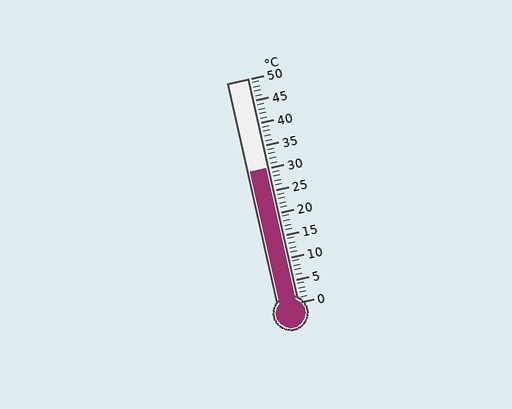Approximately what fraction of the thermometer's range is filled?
The thermometer is filled to approximately 60% of its range.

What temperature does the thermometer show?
The thermometer shows approximately 30°C.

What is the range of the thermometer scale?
The thermometer scale ranges from 0°C to 50°C.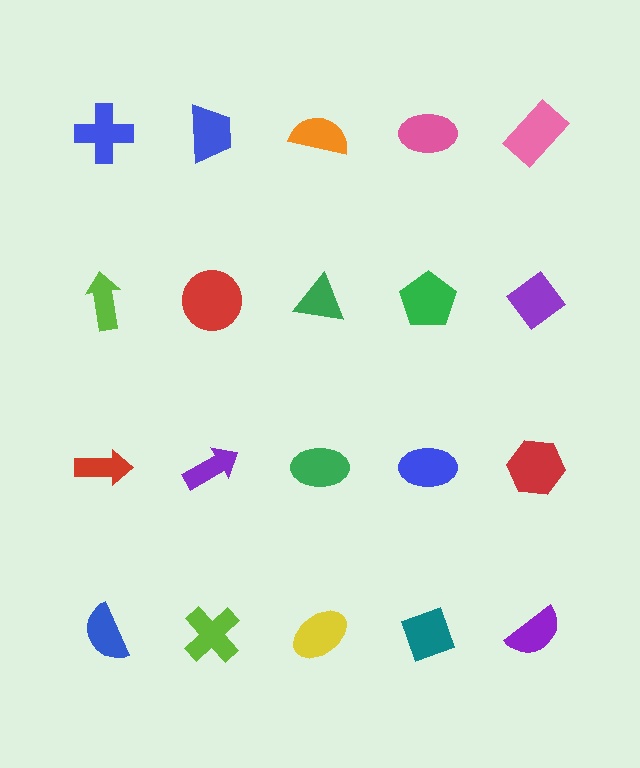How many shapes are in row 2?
5 shapes.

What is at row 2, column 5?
A purple diamond.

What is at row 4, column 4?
A teal diamond.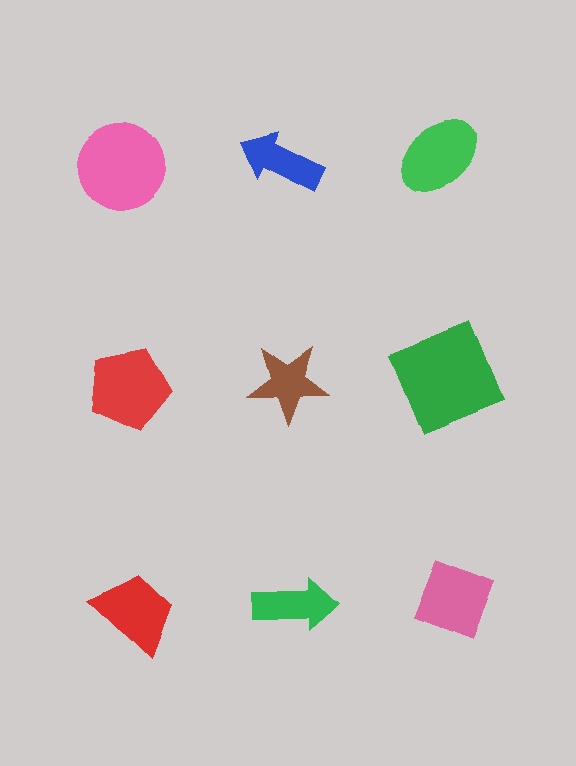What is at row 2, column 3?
A green square.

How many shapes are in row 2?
3 shapes.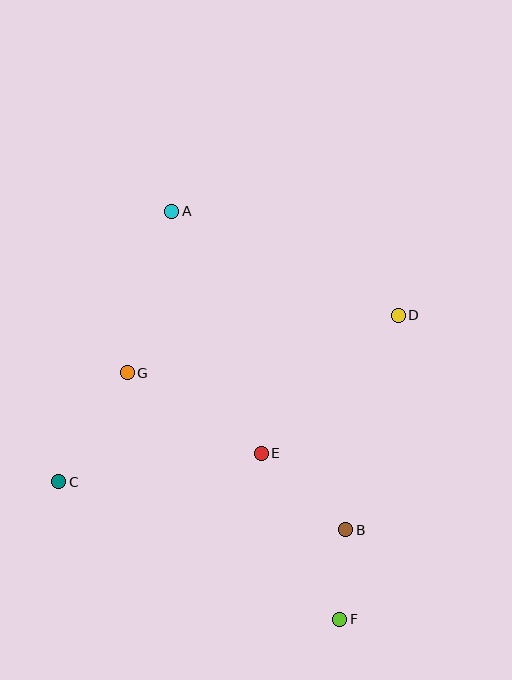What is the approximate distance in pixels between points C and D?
The distance between C and D is approximately 378 pixels.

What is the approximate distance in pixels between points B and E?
The distance between B and E is approximately 114 pixels.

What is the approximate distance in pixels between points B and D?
The distance between B and D is approximately 221 pixels.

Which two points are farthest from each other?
Points A and F are farthest from each other.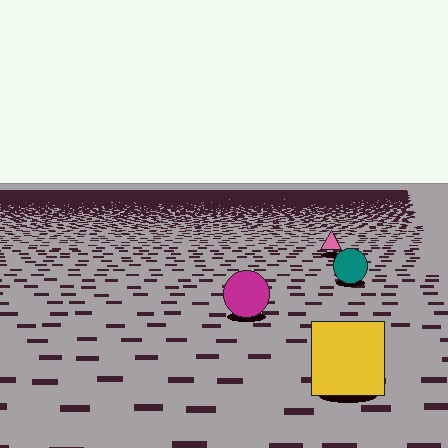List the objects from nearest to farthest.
From nearest to farthest: the yellow square, the magenta circle, the teal circle, the pink triangle.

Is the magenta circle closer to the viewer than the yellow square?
No. The yellow square is closer — you can tell from the texture gradient: the ground texture is coarser near it.